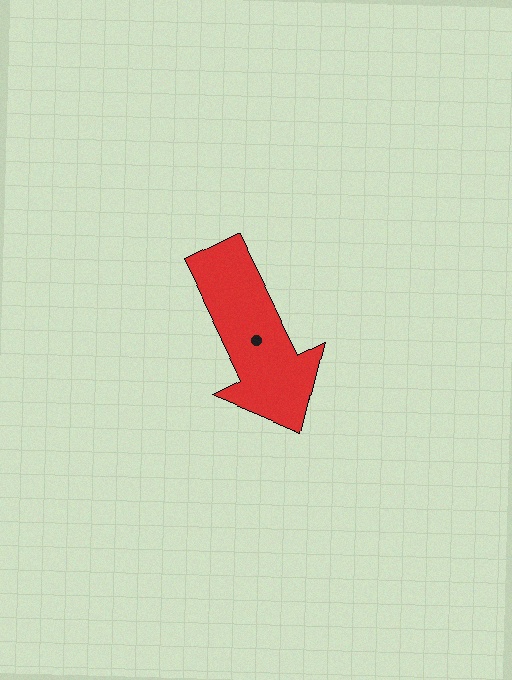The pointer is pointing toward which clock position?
Roughly 5 o'clock.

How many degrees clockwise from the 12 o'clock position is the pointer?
Approximately 154 degrees.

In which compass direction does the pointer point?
Southeast.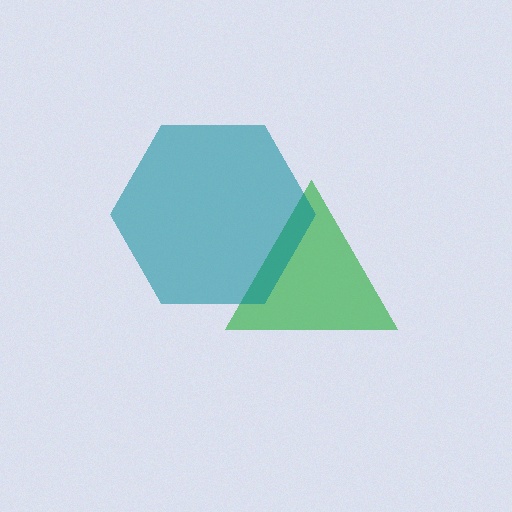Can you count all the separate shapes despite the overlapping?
Yes, there are 2 separate shapes.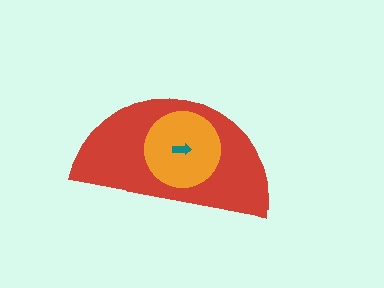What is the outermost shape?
The red semicircle.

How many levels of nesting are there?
3.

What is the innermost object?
The teal arrow.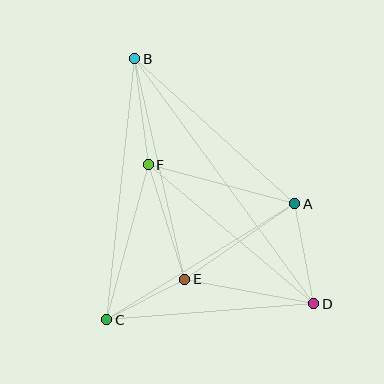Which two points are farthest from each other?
Points B and D are farthest from each other.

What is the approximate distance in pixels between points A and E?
The distance between A and E is approximately 134 pixels.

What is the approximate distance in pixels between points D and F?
The distance between D and F is approximately 216 pixels.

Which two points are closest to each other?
Points C and E are closest to each other.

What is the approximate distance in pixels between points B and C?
The distance between B and C is approximately 263 pixels.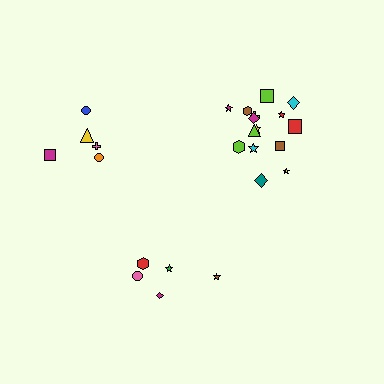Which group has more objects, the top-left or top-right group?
The top-right group.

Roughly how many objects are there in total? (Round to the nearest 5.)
Roughly 25 objects in total.